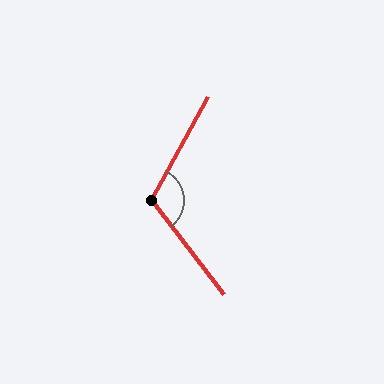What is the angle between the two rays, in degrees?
Approximately 114 degrees.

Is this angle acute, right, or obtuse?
It is obtuse.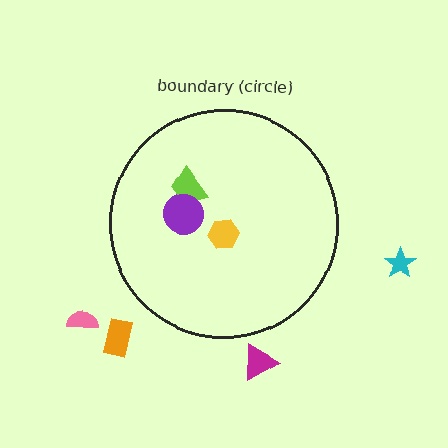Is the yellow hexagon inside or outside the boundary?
Inside.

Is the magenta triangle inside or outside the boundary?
Outside.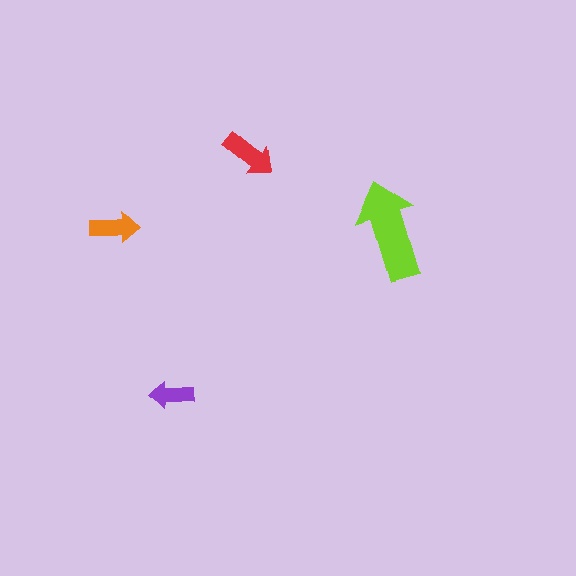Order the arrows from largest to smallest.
the lime one, the red one, the orange one, the purple one.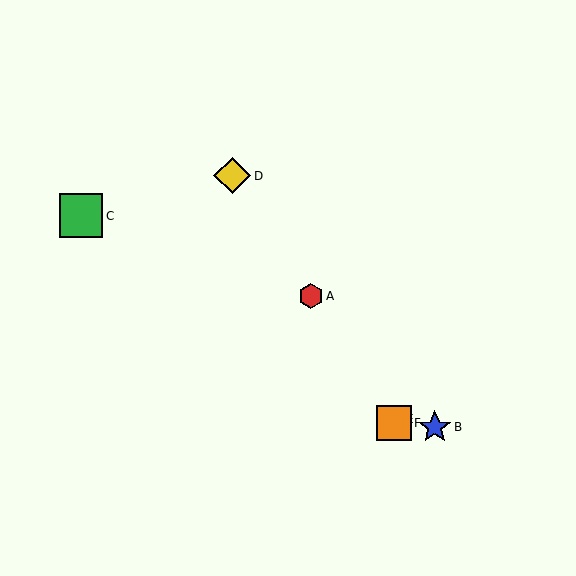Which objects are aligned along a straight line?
Objects A, D, E, F are aligned along a straight line.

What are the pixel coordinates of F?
Object F is at (394, 423).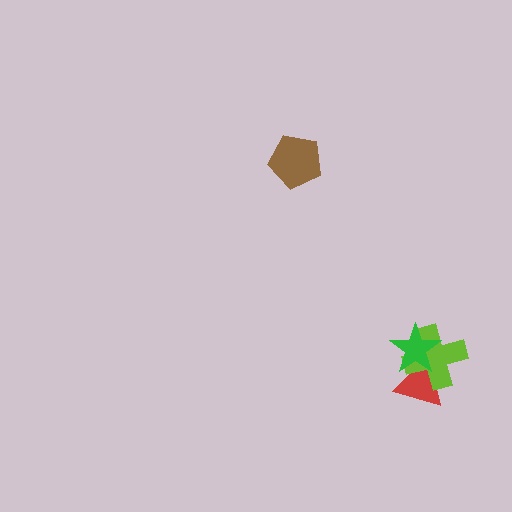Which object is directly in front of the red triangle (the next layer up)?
The lime cross is directly in front of the red triangle.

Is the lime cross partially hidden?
Yes, it is partially covered by another shape.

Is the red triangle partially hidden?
Yes, it is partially covered by another shape.